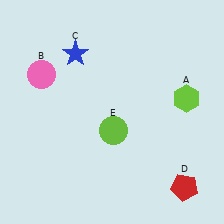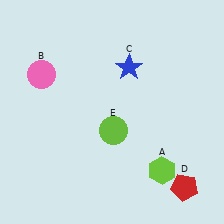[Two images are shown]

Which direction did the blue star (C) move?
The blue star (C) moved right.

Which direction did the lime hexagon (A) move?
The lime hexagon (A) moved down.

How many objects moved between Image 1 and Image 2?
2 objects moved between the two images.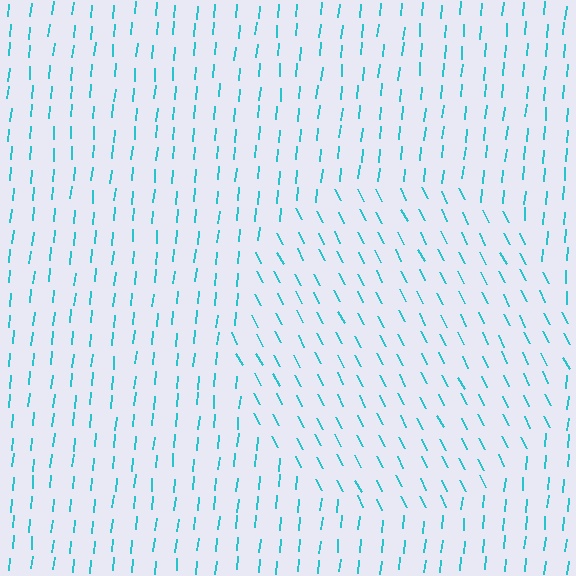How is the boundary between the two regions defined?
The boundary is defined purely by a change in line orientation (approximately 32 degrees difference). All lines are the same color and thickness.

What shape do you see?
I see a circle.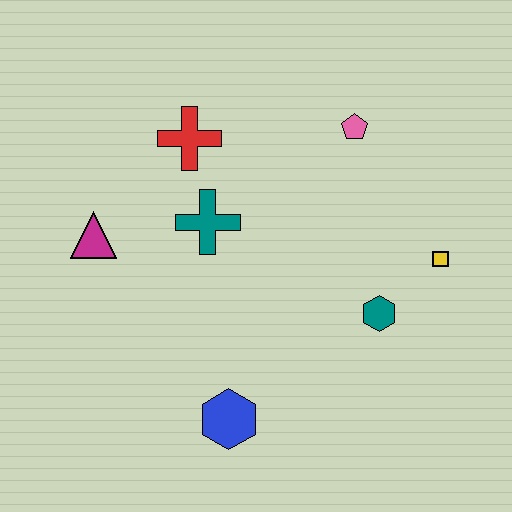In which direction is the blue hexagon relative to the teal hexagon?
The blue hexagon is to the left of the teal hexagon.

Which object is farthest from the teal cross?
The yellow square is farthest from the teal cross.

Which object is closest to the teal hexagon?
The yellow square is closest to the teal hexagon.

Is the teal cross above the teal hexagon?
Yes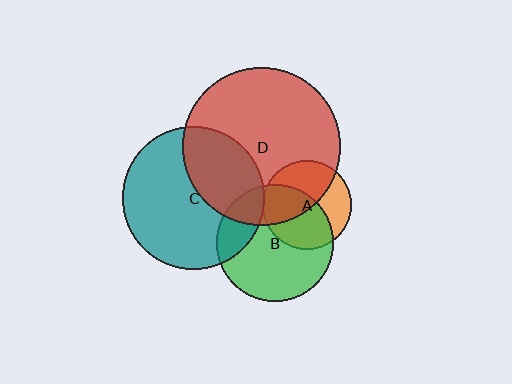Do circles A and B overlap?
Yes.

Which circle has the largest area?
Circle D (red).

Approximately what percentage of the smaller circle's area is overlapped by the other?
Approximately 55%.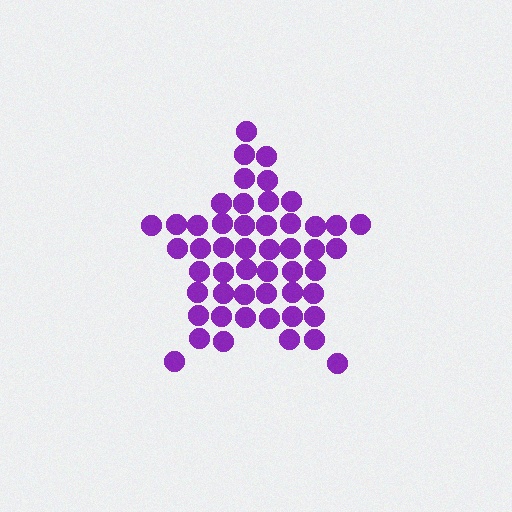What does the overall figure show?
The overall figure shows a star.